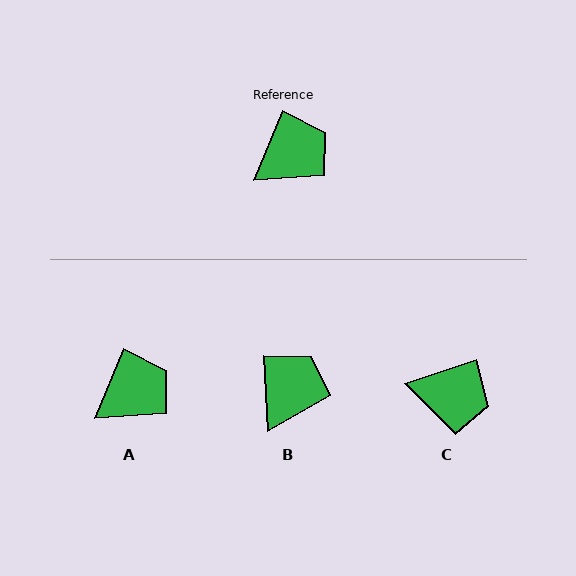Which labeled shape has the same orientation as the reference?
A.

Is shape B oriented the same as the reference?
No, it is off by about 26 degrees.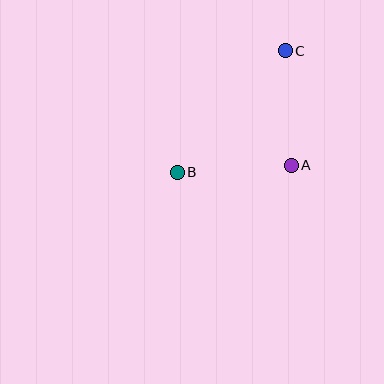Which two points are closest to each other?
Points A and B are closest to each other.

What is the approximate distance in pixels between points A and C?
The distance between A and C is approximately 115 pixels.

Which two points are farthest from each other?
Points B and C are farthest from each other.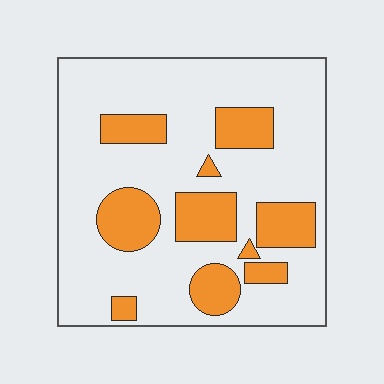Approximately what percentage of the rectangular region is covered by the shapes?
Approximately 25%.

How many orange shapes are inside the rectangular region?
10.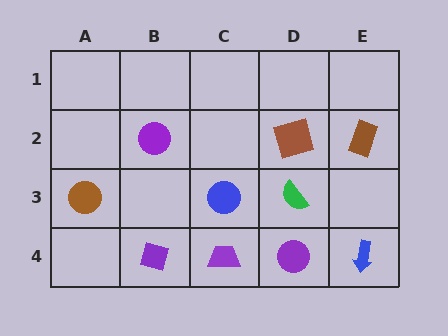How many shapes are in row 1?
0 shapes.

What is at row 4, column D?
A purple circle.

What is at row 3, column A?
A brown circle.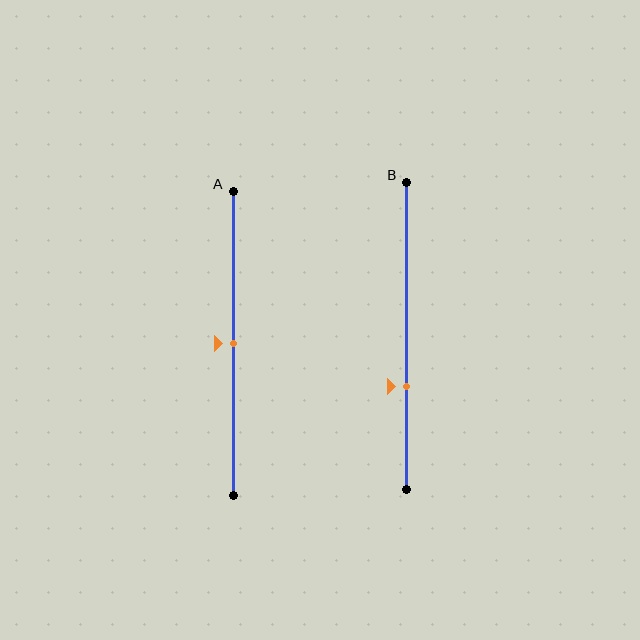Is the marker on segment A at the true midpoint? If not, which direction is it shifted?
Yes, the marker on segment A is at the true midpoint.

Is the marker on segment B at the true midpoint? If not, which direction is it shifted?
No, the marker on segment B is shifted downward by about 16% of the segment length.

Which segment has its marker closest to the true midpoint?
Segment A has its marker closest to the true midpoint.